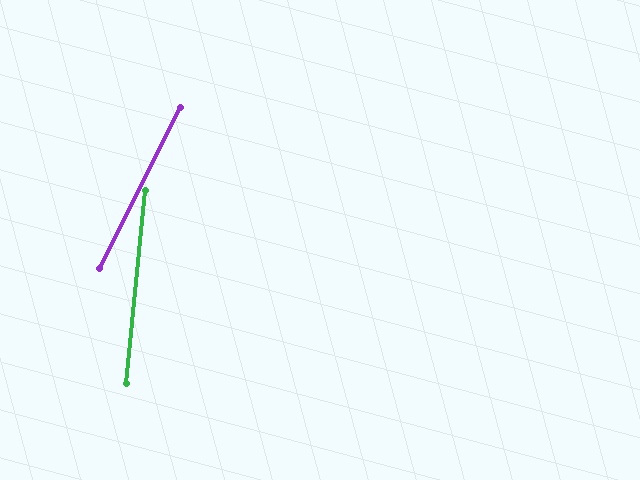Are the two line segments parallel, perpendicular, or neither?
Neither parallel nor perpendicular — they differ by about 21°.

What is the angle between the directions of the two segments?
Approximately 21 degrees.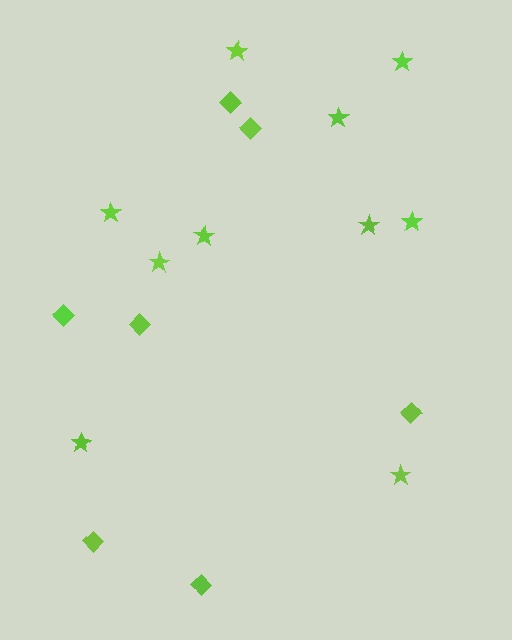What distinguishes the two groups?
There are 2 groups: one group of diamonds (7) and one group of stars (10).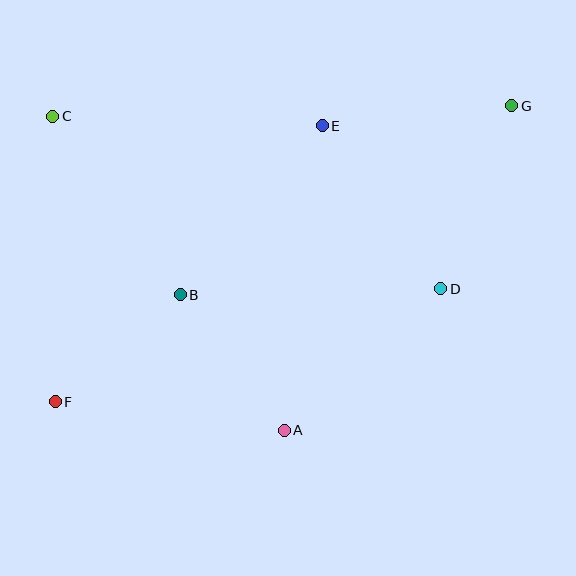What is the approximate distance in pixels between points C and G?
The distance between C and G is approximately 459 pixels.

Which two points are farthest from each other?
Points F and G are farthest from each other.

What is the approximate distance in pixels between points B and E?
The distance between B and E is approximately 221 pixels.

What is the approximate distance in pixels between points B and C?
The distance between B and C is approximately 219 pixels.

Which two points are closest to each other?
Points B and F are closest to each other.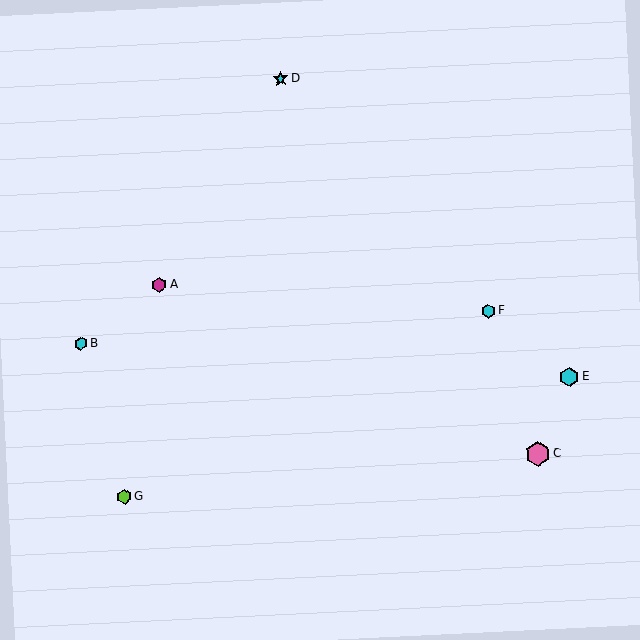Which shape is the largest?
The pink hexagon (labeled C) is the largest.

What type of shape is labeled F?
Shape F is a cyan hexagon.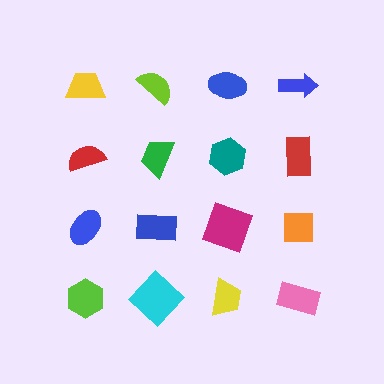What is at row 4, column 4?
A pink rectangle.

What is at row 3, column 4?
An orange square.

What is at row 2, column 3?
A teal hexagon.